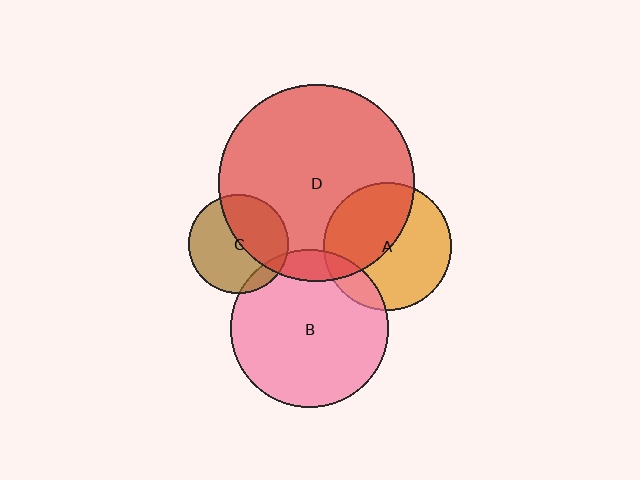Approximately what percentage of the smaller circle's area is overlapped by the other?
Approximately 45%.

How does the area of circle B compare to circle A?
Approximately 1.5 times.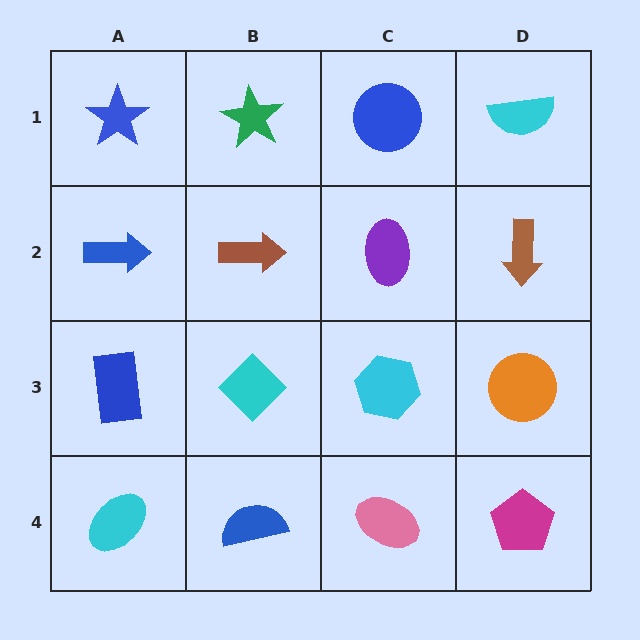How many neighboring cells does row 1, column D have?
2.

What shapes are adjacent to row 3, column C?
A purple ellipse (row 2, column C), a pink ellipse (row 4, column C), a cyan diamond (row 3, column B), an orange circle (row 3, column D).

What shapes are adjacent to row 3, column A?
A blue arrow (row 2, column A), a cyan ellipse (row 4, column A), a cyan diamond (row 3, column B).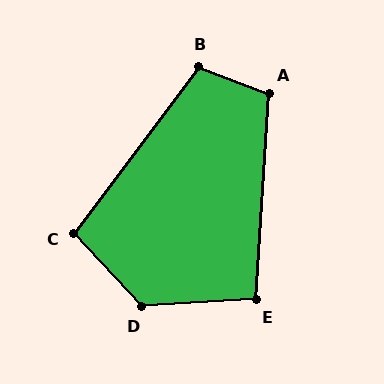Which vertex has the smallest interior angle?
E, at approximately 97 degrees.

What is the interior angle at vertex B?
Approximately 106 degrees (obtuse).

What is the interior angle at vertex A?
Approximately 107 degrees (obtuse).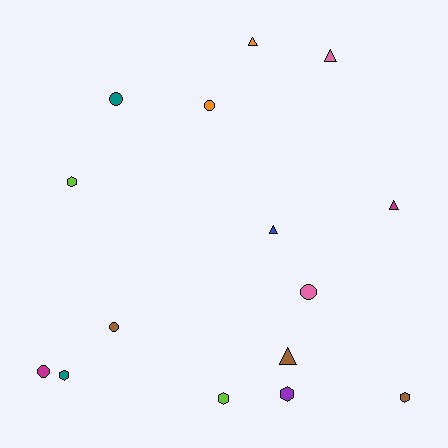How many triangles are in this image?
There are 5 triangles.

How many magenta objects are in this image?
There are 2 magenta objects.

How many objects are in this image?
There are 15 objects.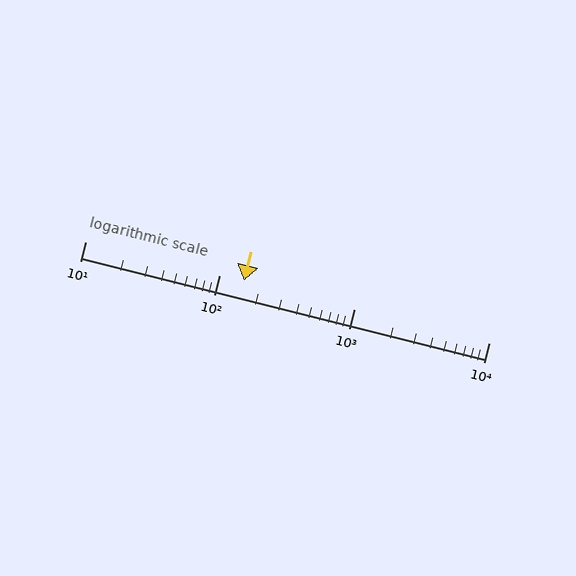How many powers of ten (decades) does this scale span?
The scale spans 3 decades, from 10 to 10000.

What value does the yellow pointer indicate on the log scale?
The pointer indicates approximately 150.